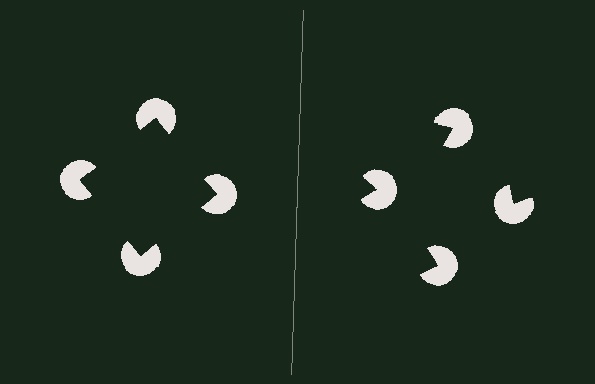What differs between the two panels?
The pac-man discs are positioned identically on both sides; only the wedge orientations differ. On the left they align to a square; on the right they are misaligned.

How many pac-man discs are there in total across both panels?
8 — 4 on each side.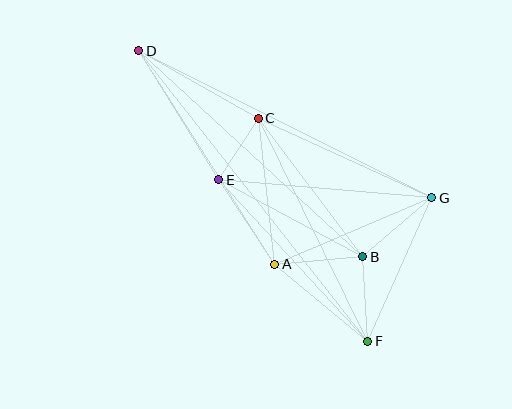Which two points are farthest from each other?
Points D and F are farthest from each other.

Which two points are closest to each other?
Points C and E are closest to each other.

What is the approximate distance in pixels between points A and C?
The distance between A and C is approximately 147 pixels.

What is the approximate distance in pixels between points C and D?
The distance between C and D is approximately 137 pixels.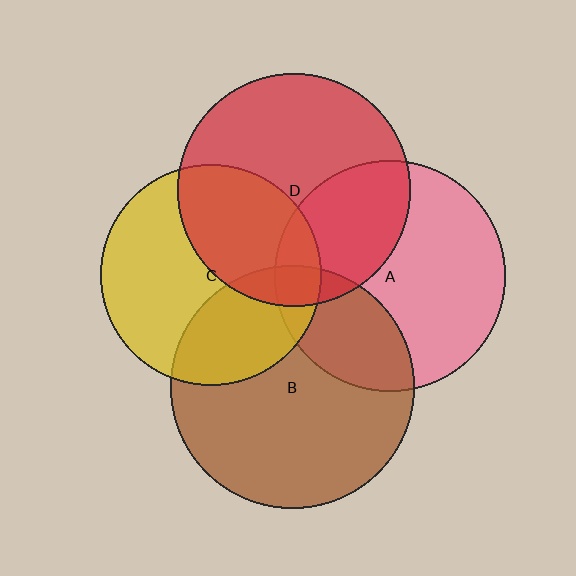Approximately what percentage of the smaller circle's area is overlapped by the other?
Approximately 35%.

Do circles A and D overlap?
Yes.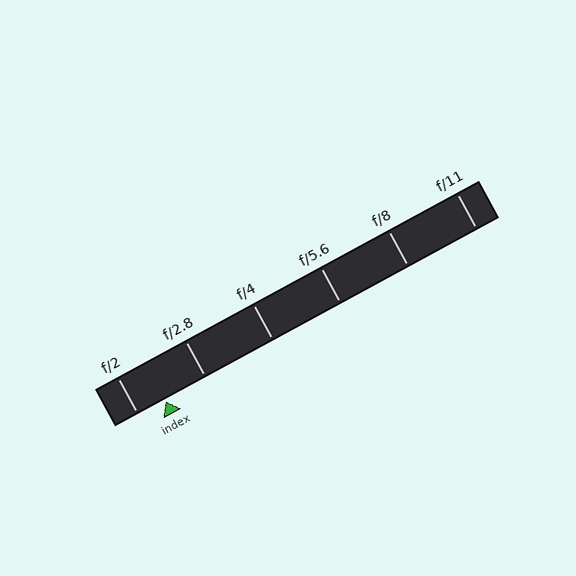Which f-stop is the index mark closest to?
The index mark is closest to f/2.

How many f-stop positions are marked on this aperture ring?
There are 6 f-stop positions marked.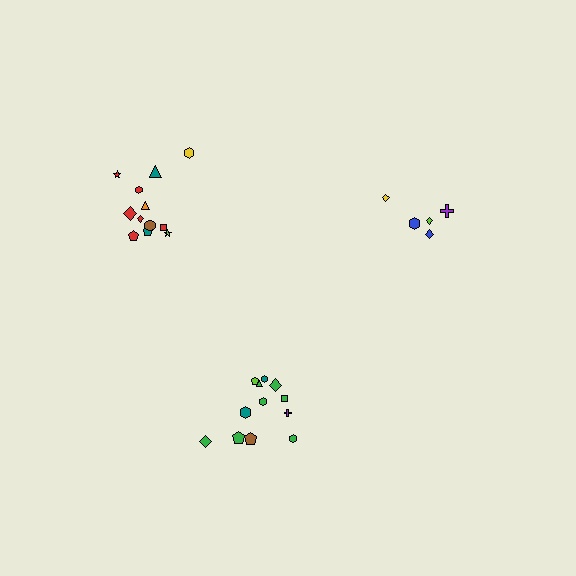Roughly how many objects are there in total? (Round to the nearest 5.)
Roughly 30 objects in total.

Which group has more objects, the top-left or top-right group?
The top-left group.